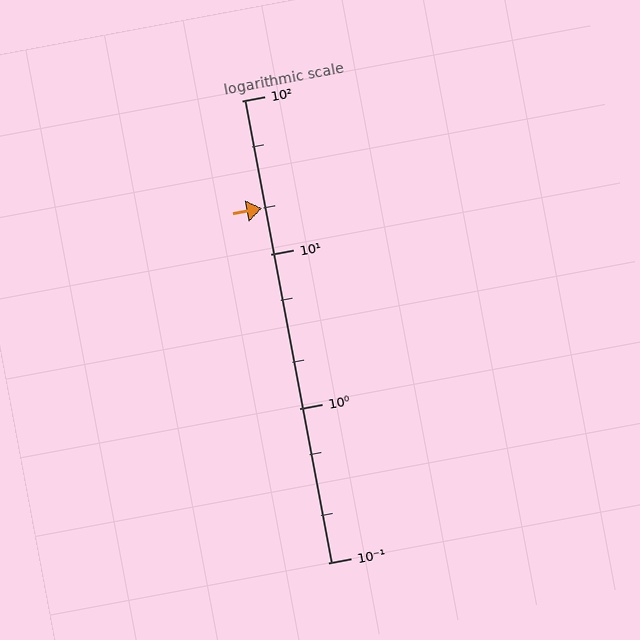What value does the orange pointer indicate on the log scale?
The pointer indicates approximately 20.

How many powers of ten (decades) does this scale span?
The scale spans 3 decades, from 0.1 to 100.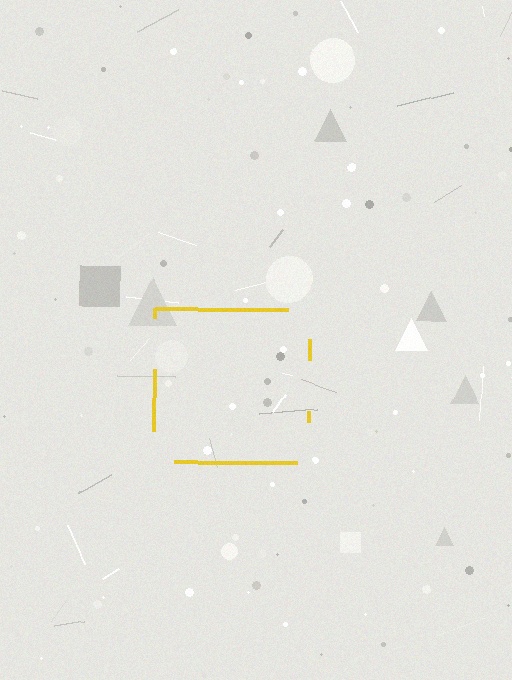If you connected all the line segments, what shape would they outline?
They would outline a square.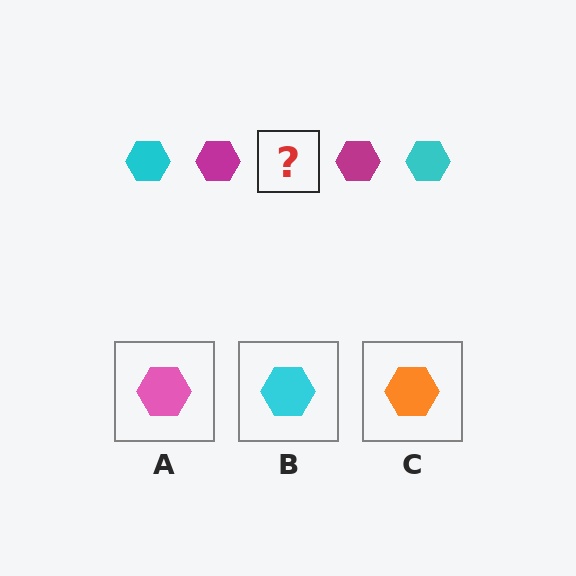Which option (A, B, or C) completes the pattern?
B.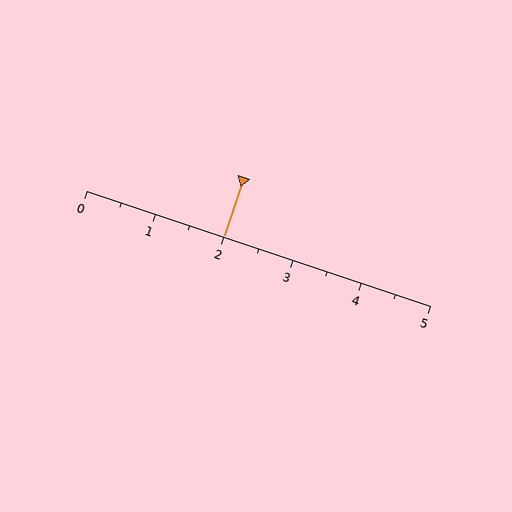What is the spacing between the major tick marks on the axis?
The major ticks are spaced 1 apart.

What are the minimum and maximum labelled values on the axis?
The axis runs from 0 to 5.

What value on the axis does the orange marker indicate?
The marker indicates approximately 2.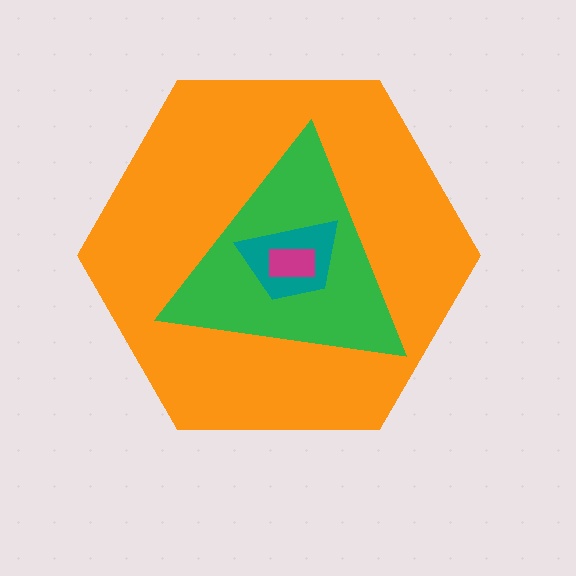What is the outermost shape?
The orange hexagon.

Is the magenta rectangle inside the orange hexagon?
Yes.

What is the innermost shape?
The magenta rectangle.